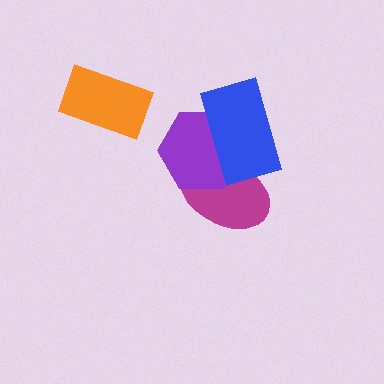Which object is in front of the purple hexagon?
The blue rectangle is in front of the purple hexagon.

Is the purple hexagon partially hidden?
Yes, it is partially covered by another shape.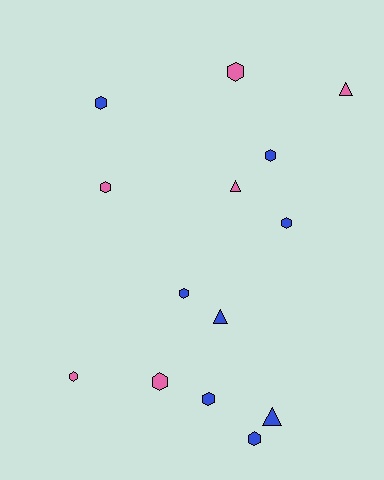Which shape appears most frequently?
Hexagon, with 10 objects.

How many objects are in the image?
There are 14 objects.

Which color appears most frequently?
Blue, with 8 objects.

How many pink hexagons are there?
There are 4 pink hexagons.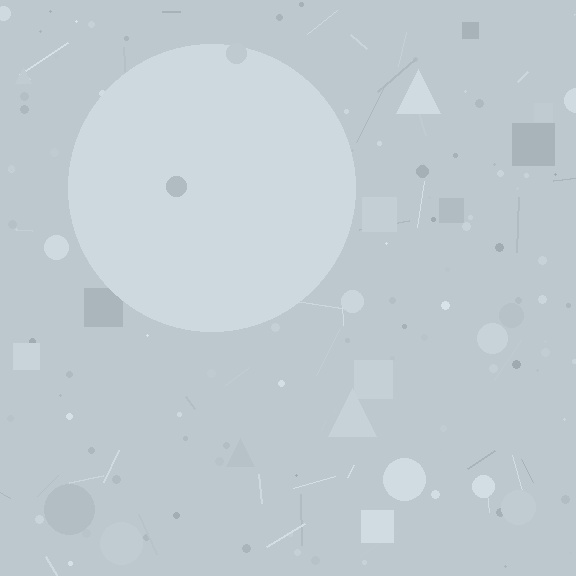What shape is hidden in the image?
A circle is hidden in the image.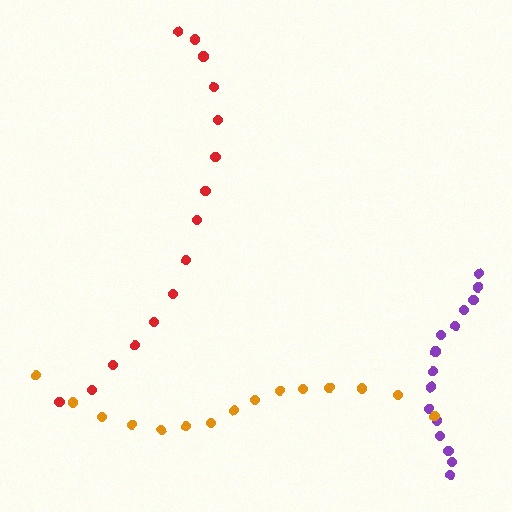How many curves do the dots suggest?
There are 3 distinct paths.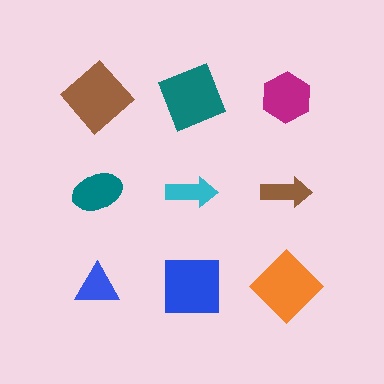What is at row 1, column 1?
A brown diamond.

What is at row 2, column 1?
A teal ellipse.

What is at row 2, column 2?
A cyan arrow.